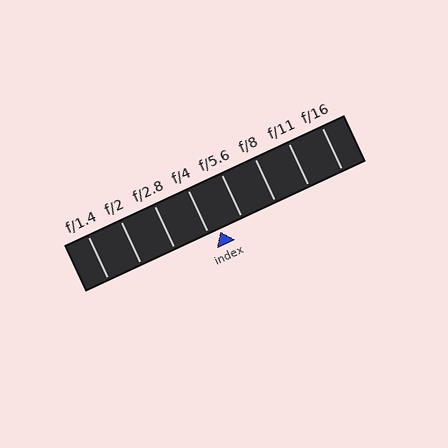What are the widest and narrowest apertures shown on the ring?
The widest aperture shown is f/1.4 and the narrowest is f/16.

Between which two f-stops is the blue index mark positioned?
The index mark is between f/4 and f/5.6.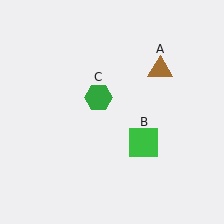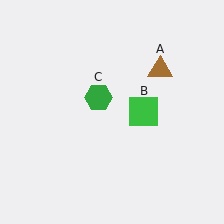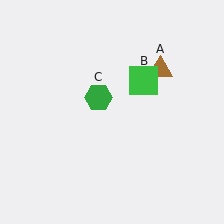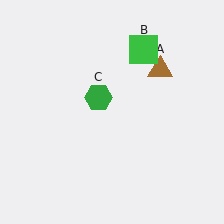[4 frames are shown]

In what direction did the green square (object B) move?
The green square (object B) moved up.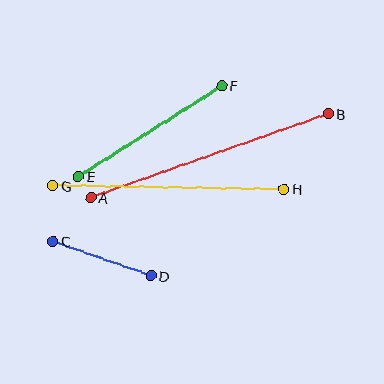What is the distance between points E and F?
The distance is approximately 170 pixels.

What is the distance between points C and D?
The distance is approximately 104 pixels.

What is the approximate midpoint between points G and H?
The midpoint is at approximately (168, 187) pixels.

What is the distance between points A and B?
The distance is approximately 252 pixels.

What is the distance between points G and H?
The distance is approximately 231 pixels.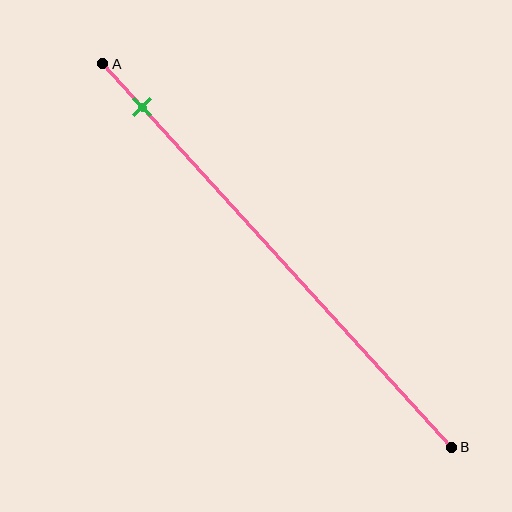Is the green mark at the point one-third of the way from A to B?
No, the mark is at about 10% from A, not at the 33% one-third point.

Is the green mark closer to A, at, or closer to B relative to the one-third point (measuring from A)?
The green mark is closer to point A than the one-third point of segment AB.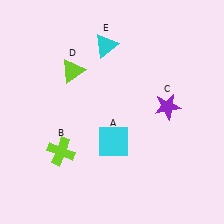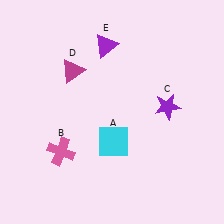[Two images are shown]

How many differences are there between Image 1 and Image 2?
There are 3 differences between the two images.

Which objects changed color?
B changed from lime to pink. D changed from lime to magenta. E changed from cyan to purple.